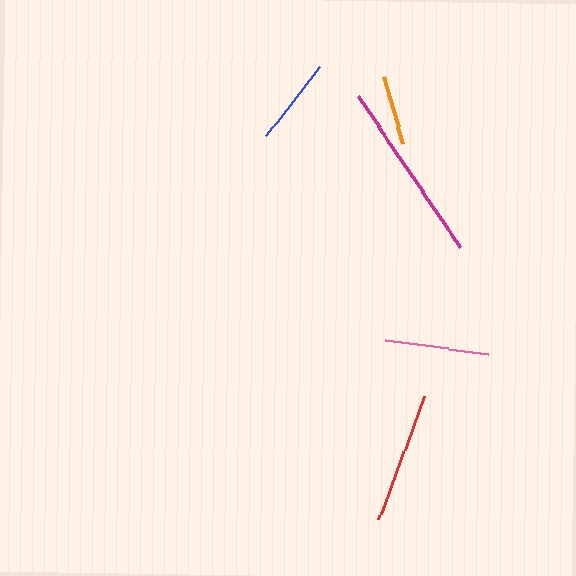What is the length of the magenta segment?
The magenta segment is approximately 182 pixels long.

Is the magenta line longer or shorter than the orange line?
The magenta line is longer than the orange line.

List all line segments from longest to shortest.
From longest to shortest: magenta, red, pink, blue, orange.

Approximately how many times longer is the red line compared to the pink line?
The red line is approximately 1.3 times the length of the pink line.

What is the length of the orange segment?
The orange segment is approximately 69 pixels long.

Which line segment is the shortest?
The orange line is the shortest at approximately 69 pixels.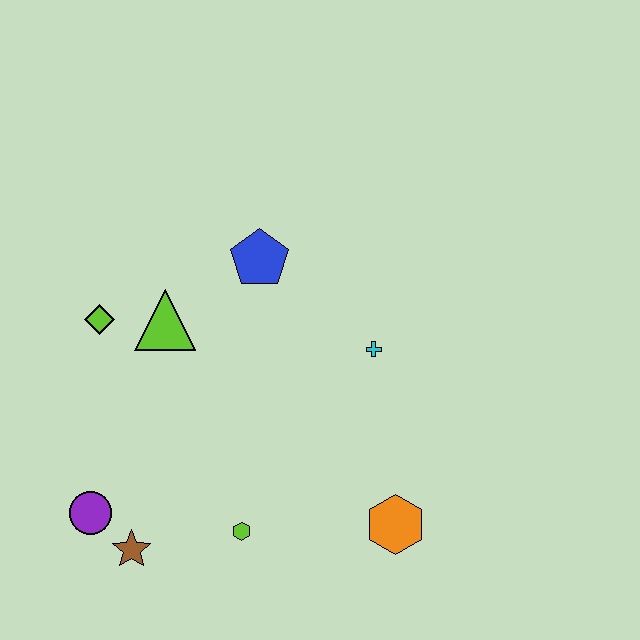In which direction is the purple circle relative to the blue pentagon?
The purple circle is below the blue pentagon.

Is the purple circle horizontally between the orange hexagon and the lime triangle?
No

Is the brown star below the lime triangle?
Yes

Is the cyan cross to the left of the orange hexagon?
Yes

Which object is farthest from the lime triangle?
The orange hexagon is farthest from the lime triangle.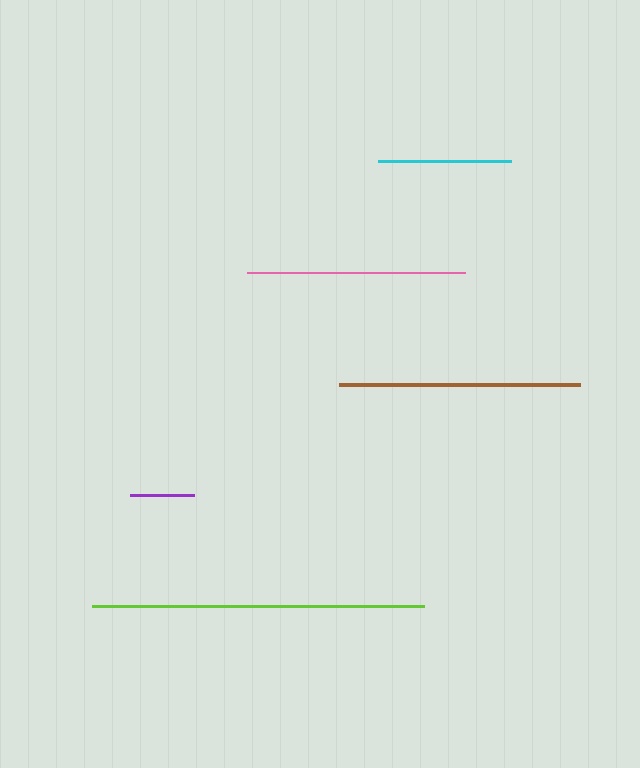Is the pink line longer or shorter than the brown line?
The brown line is longer than the pink line.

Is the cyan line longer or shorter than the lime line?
The lime line is longer than the cyan line.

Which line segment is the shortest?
The purple line is the shortest at approximately 64 pixels.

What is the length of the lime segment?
The lime segment is approximately 333 pixels long.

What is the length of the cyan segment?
The cyan segment is approximately 133 pixels long.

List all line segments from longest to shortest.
From longest to shortest: lime, brown, pink, cyan, purple.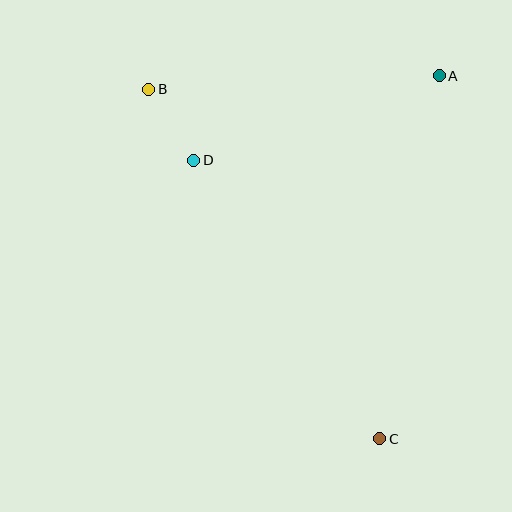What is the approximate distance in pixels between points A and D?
The distance between A and D is approximately 259 pixels.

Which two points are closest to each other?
Points B and D are closest to each other.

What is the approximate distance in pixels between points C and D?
The distance between C and D is approximately 335 pixels.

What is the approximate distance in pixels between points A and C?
The distance between A and C is approximately 368 pixels.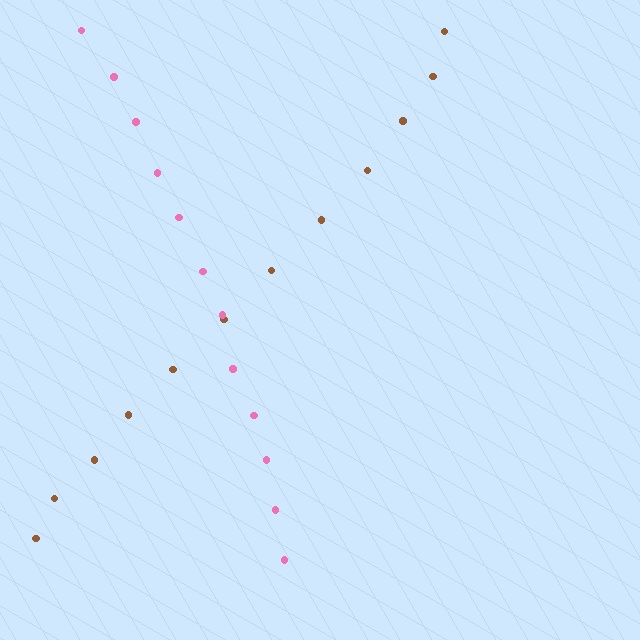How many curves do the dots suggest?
There are 2 distinct paths.